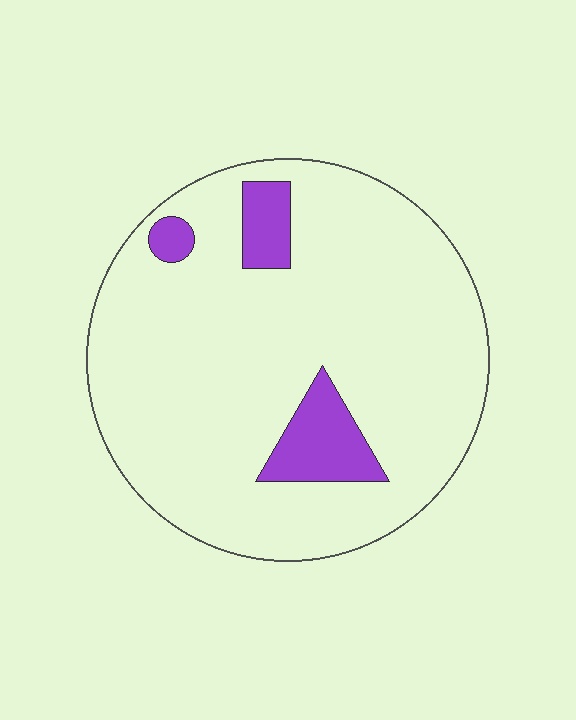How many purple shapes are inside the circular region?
3.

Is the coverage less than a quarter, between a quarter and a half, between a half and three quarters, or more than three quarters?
Less than a quarter.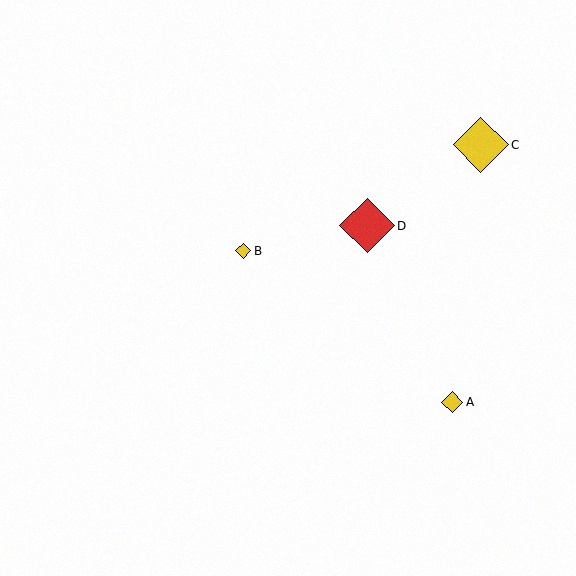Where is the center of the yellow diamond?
The center of the yellow diamond is at (481, 145).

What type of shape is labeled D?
Shape D is a red diamond.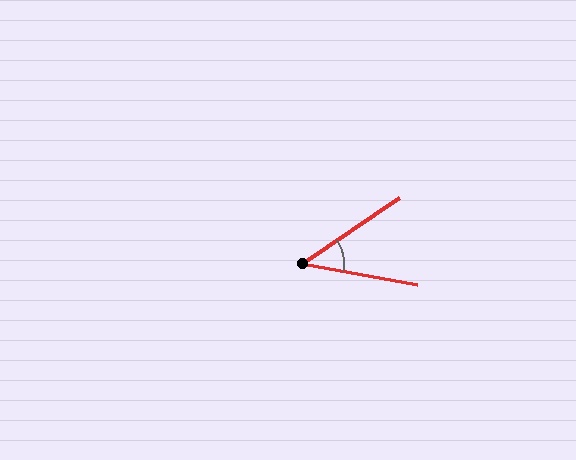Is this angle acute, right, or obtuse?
It is acute.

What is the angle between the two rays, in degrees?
Approximately 44 degrees.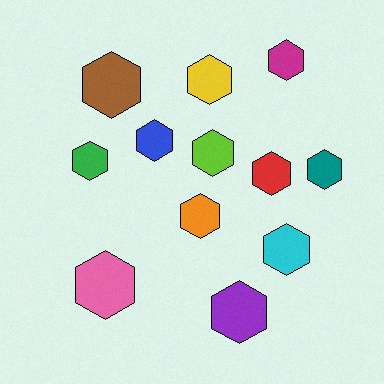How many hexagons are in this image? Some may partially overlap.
There are 12 hexagons.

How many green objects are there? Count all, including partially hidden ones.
There is 1 green object.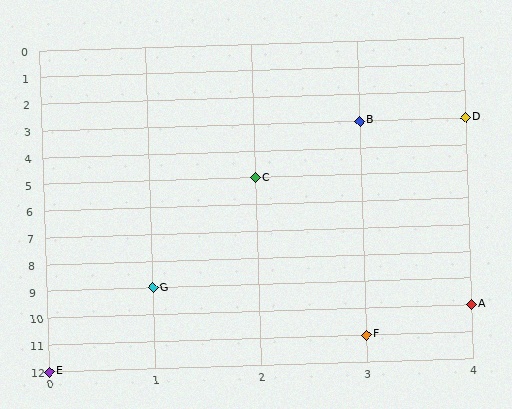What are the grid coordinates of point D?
Point D is at grid coordinates (4, 3).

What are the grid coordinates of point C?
Point C is at grid coordinates (2, 5).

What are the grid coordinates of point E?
Point E is at grid coordinates (0, 12).